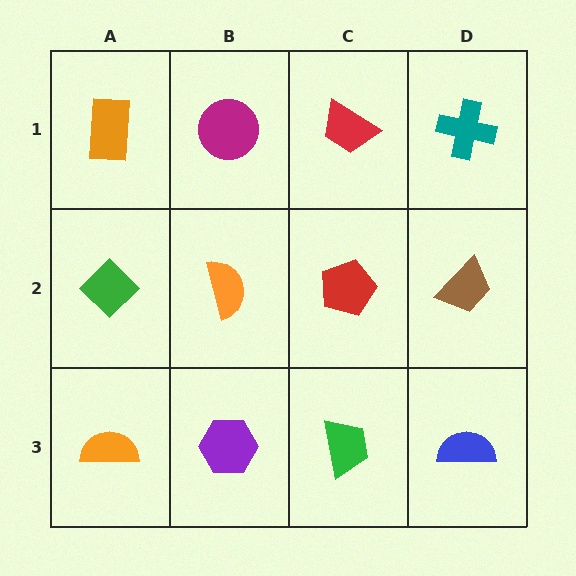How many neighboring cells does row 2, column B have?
4.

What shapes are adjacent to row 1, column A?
A green diamond (row 2, column A), a magenta circle (row 1, column B).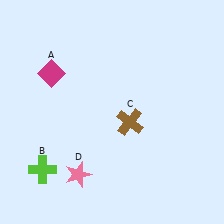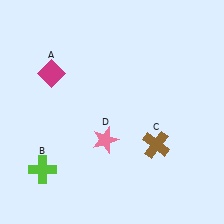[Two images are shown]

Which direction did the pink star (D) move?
The pink star (D) moved up.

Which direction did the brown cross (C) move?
The brown cross (C) moved right.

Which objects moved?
The objects that moved are: the brown cross (C), the pink star (D).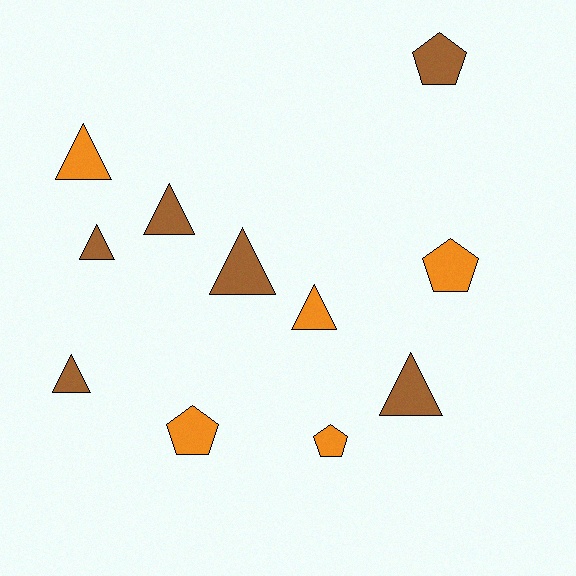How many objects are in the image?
There are 11 objects.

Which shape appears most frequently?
Triangle, with 7 objects.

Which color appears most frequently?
Brown, with 6 objects.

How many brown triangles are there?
There are 5 brown triangles.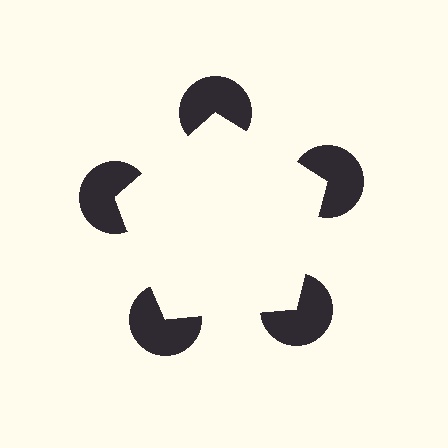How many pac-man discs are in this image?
There are 5 — one at each vertex of the illusory pentagon.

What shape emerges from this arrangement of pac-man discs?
An illusory pentagon — its edges are inferred from the aligned wedge cuts in the pac-man discs, not physically drawn.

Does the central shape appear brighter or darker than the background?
It typically appears slightly brighter than the background, even though no actual brightness change is drawn.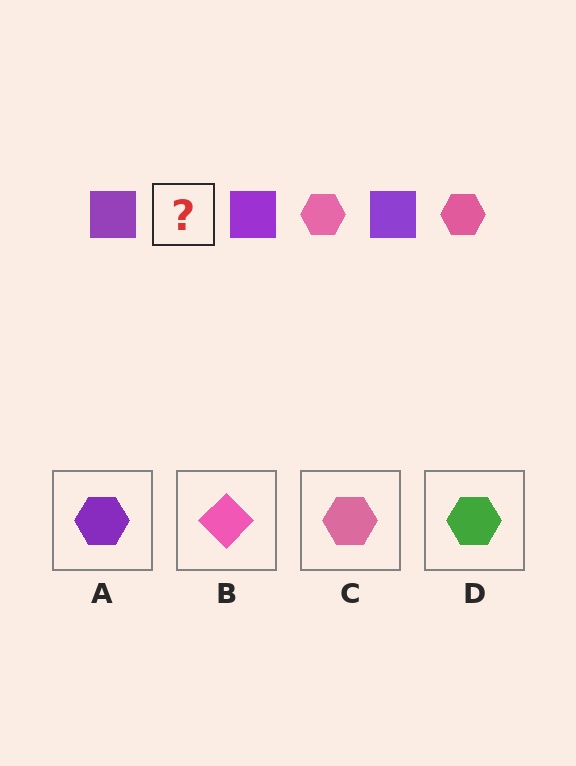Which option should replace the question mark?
Option C.